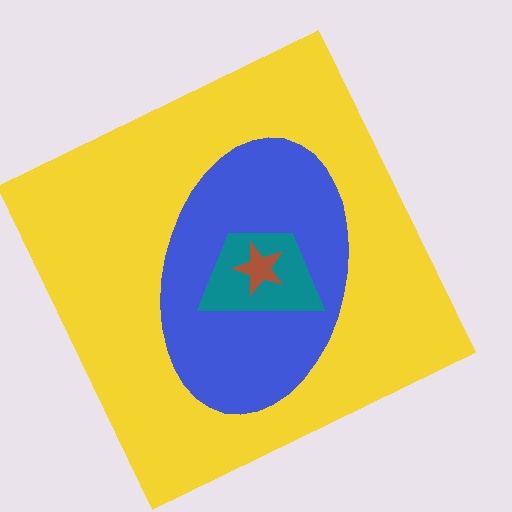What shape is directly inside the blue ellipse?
The teal trapezoid.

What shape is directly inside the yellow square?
The blue ellipse.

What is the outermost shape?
The yellow square.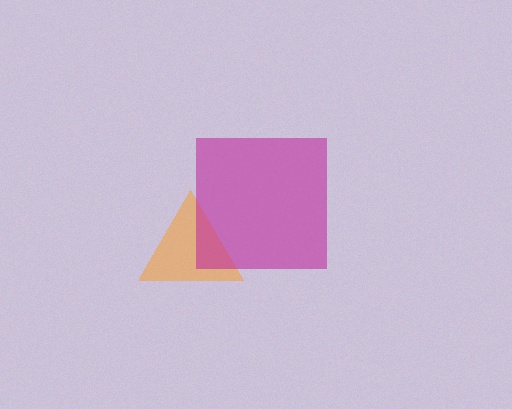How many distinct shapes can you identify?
There are 2 distinct shapes: an orange triangle, a magenta square.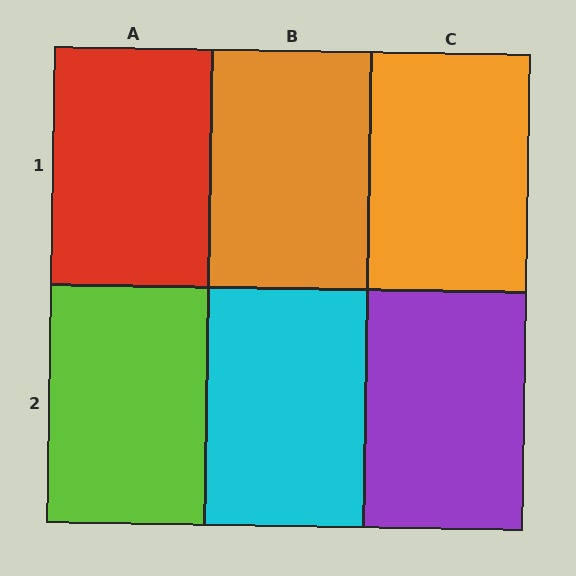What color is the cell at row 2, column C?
Purple.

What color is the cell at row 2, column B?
Cyan.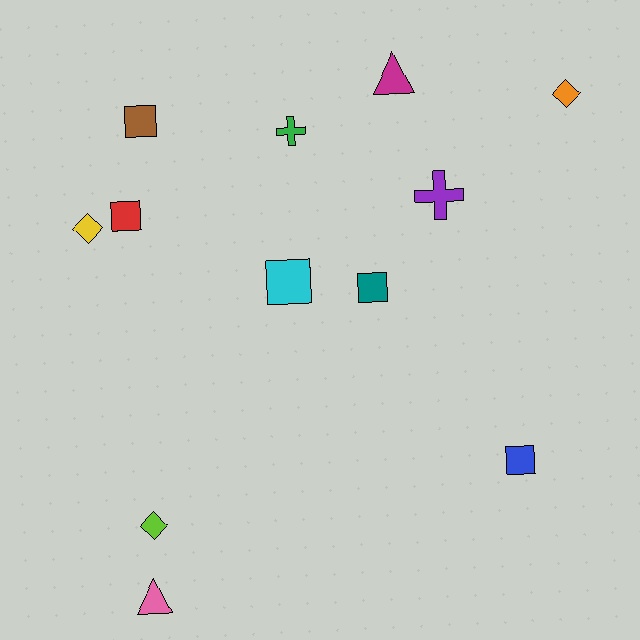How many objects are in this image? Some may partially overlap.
There are 12 objects.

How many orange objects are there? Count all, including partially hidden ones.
There is 1 orange object.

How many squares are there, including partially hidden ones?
There are 5 squares.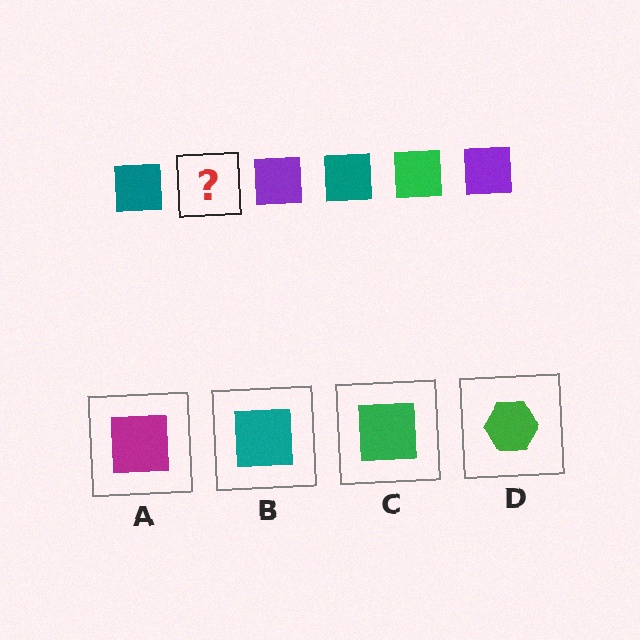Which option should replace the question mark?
Option C.